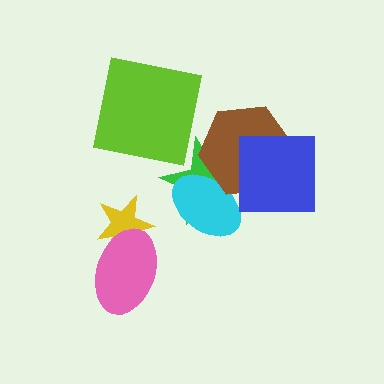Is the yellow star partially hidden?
Yes, it is partially covered by another shape.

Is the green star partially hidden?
Yes, it is partially covered by another shape.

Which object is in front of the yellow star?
The pink ellipse is in front of the yellow star.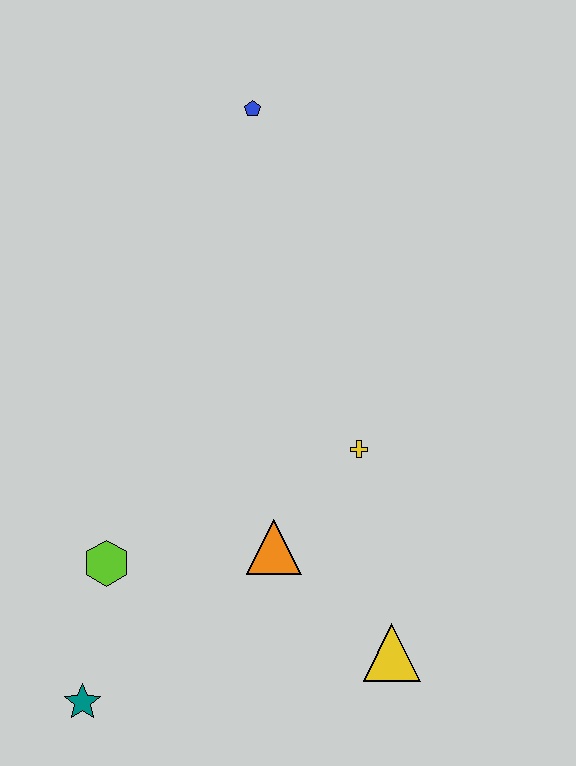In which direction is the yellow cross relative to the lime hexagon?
The yellow cross is to the right of the lime hexagon.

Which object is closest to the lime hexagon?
The teal star is closest to the lime hexagon.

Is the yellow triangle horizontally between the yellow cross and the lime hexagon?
No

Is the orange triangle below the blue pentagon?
Yes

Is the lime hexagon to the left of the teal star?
No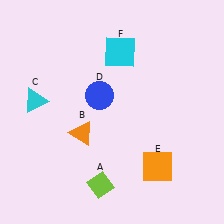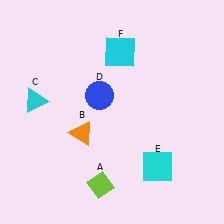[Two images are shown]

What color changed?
The square (E) changed from orange in Image 1 to cyan in Image 2.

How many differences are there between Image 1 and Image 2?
There is 1 difference between the two images.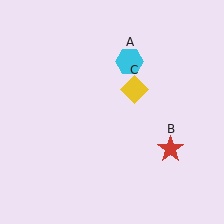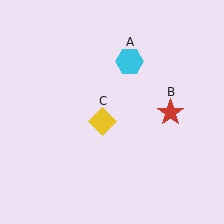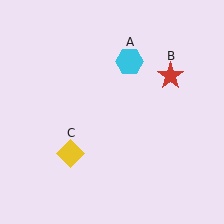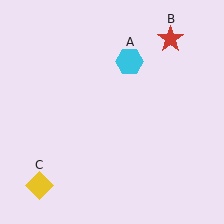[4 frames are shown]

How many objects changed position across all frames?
2 objects changed position: red star (object B), yellow diamond (object C).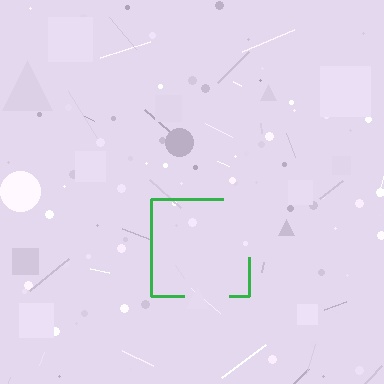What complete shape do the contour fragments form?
The contour fragments form a square.